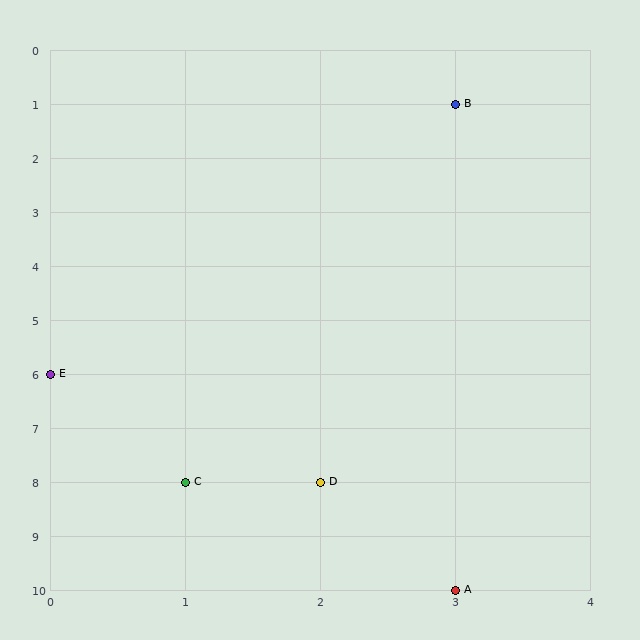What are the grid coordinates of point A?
Point A is at grid coordinates (3, 10).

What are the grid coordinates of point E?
Point E is at grid coordinates (0, 6).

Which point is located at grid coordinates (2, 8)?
Point D is at (2, 8).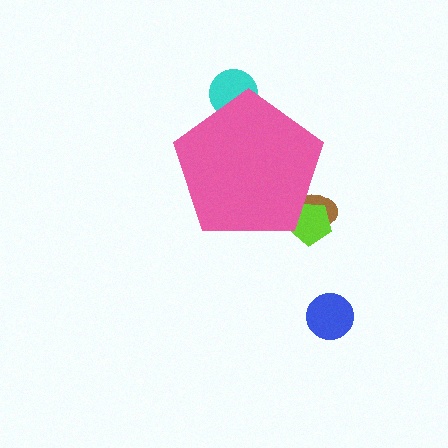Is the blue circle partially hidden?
No, the blue circle is fully visible.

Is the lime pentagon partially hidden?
Yes, the lime pentagon is partially hidden behind the pink pentagon.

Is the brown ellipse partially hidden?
Yes, the brown ellipse is partially hidden behind the pink pentagon.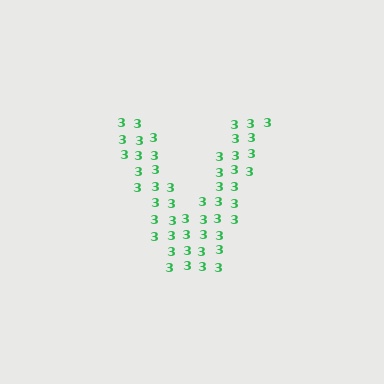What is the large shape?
The large shape is the letter V.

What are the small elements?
The small elements are digit 3's.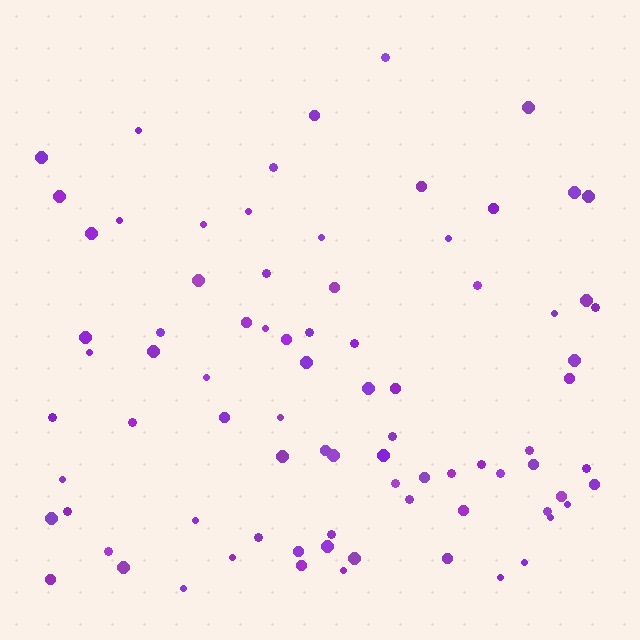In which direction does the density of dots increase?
From top to bottom, with the bottom side densest.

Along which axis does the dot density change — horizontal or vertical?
Vertical.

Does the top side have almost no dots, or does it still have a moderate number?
Still a moderate number, just noticeably fewer than the bottom.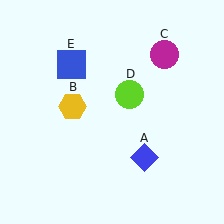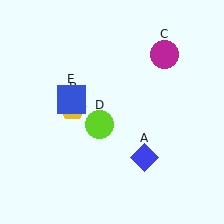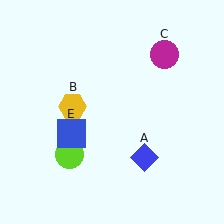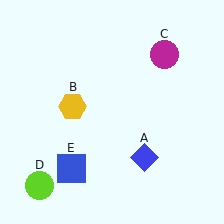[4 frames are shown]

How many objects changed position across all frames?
2 objects changed position: lime circle (object D), blue square (object E).